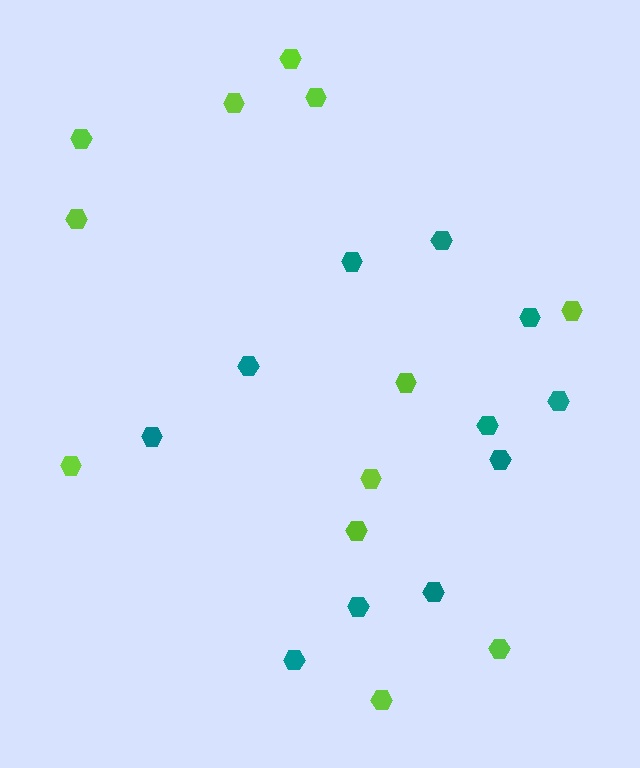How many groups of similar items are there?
There are 2 groups: one group of lime hexagons (12) and one group of teal hexagons (11).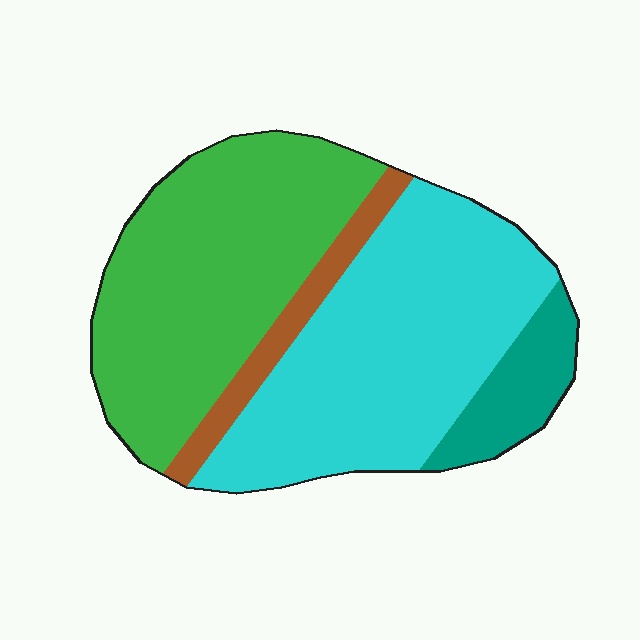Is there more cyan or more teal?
Cyan.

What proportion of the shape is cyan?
Cyan takes up about two fifths (2/5) of the shape.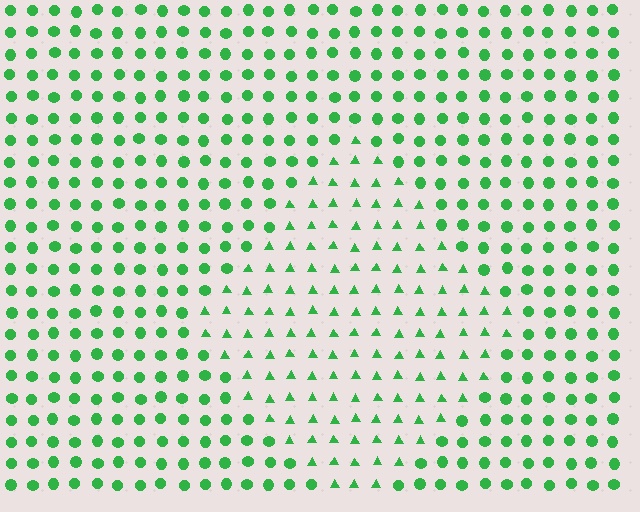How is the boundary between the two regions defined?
The boundary is defined by a change in element shape: triangles inside vs. circles outside. All elements share the same color and spacing.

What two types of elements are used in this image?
The image uses triangles inside the diamond region and circles outside it.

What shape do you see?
I see a diamond.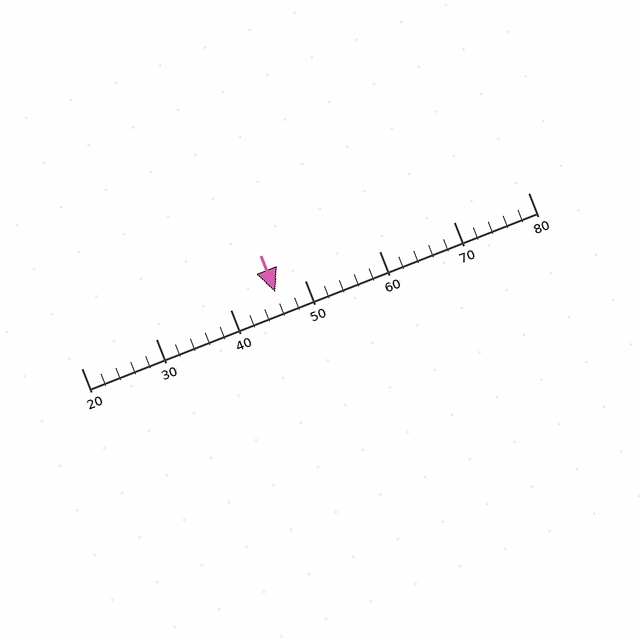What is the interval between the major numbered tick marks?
The major tick marks are spaced 10 units apart.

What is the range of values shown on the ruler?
The ruler shows values from 20 to 80.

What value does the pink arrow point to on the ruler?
The pink arrow points to approximately 46.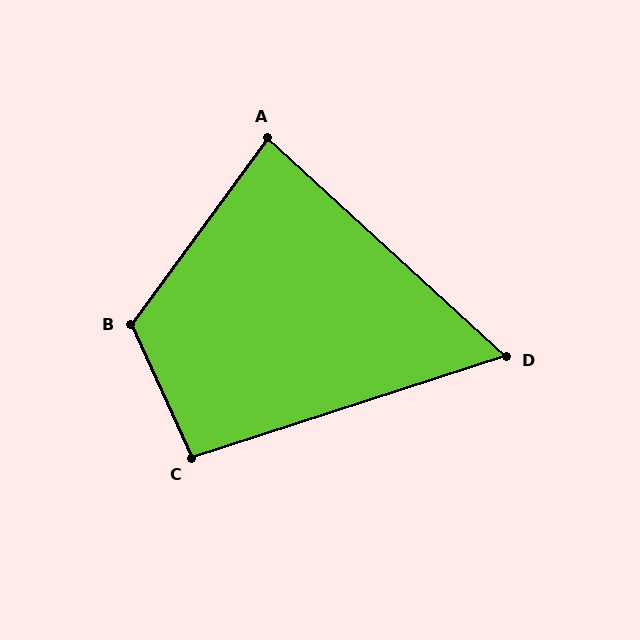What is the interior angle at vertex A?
Approximately 84 degrees (acute).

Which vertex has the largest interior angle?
B, at approximately 120 degrees.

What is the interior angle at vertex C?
Approximately 96 degrees (obtuse).